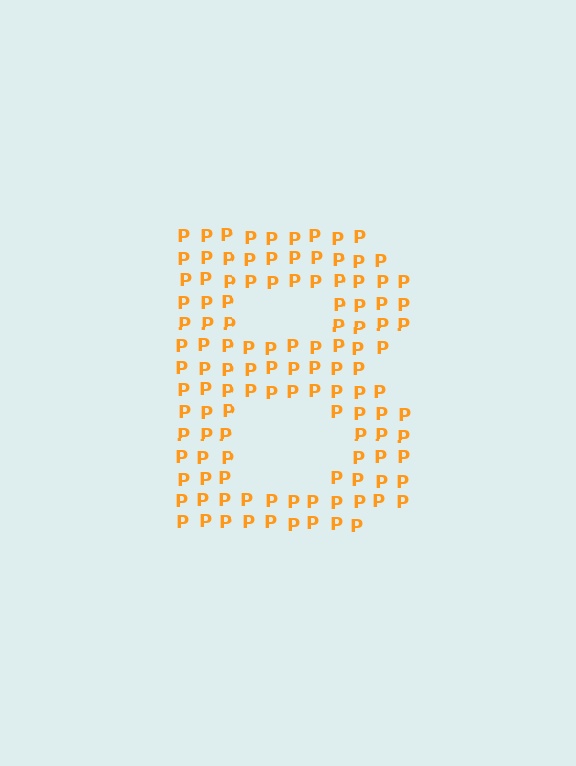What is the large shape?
The large shape is the letter B.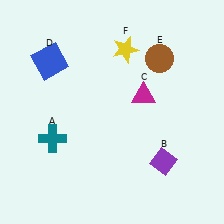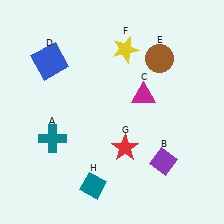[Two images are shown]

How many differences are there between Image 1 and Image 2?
There are 2 differences between the two images.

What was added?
A red star (G), a teal diamond (H) were added in Image 2.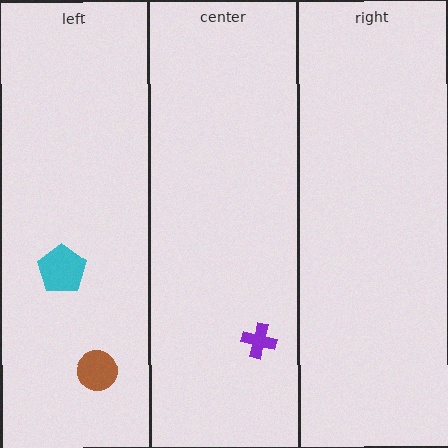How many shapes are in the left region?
2.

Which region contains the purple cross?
The center region.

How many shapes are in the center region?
1.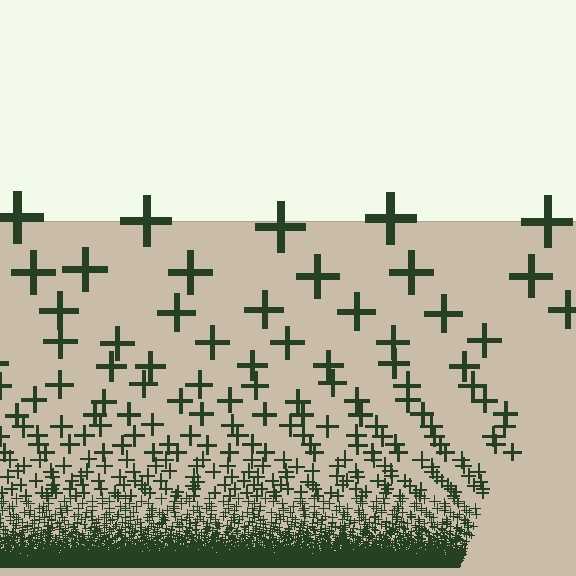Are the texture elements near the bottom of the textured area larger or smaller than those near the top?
Smaller. The gradient is inverted — elements near the bottom are smaller and denser.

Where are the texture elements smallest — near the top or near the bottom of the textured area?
Near the bottom.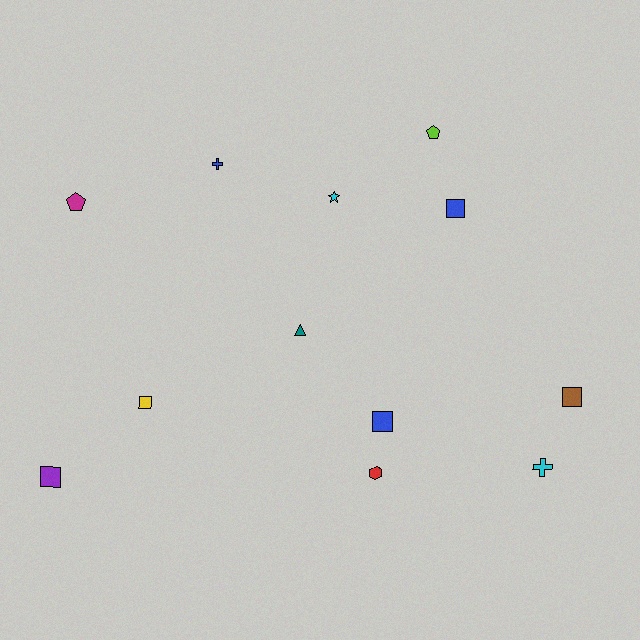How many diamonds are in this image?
There are no diamonds.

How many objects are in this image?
There are 12 objects.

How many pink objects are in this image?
There are no pink objects.